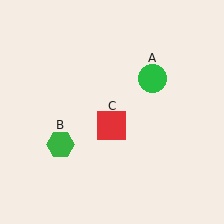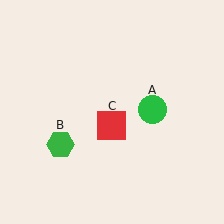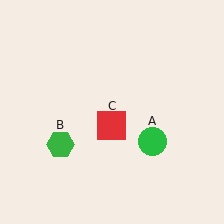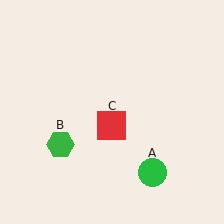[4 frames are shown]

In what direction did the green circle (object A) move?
The green circle (object A) moved down.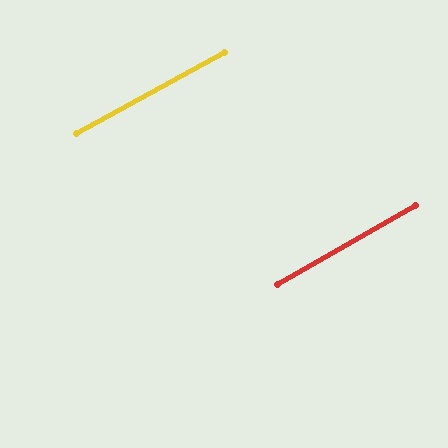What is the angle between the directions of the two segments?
Approximately 2 degrees.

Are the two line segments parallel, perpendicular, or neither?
Parallel — their directions differ by only 1.6°.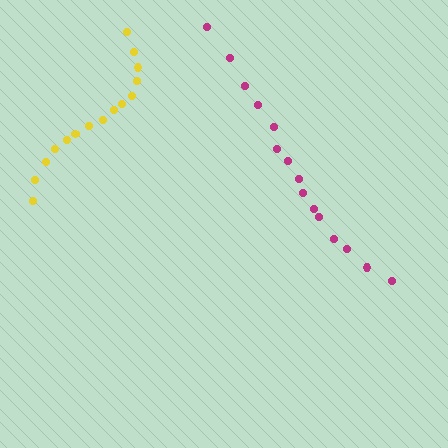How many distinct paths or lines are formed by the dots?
There are 2 distinct paths.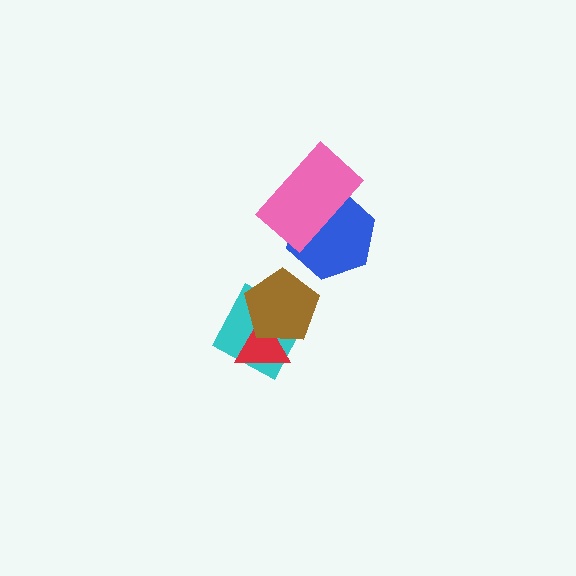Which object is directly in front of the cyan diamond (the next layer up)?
The red triangle is directly in front of the cyan diamond.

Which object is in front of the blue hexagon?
The pink rectangle is in front of the blue hexagon.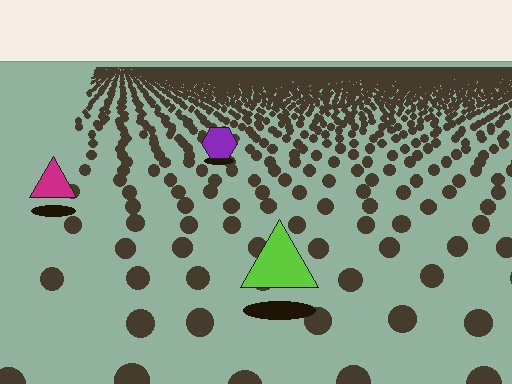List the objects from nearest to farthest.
From nearest to farthest: the lime triangle, the magenta triangle, the purple hexagon.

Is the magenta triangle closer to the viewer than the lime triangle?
No. The lime triangle is closer — you can tell from the texture gradient: the ground texture is coarser near it.